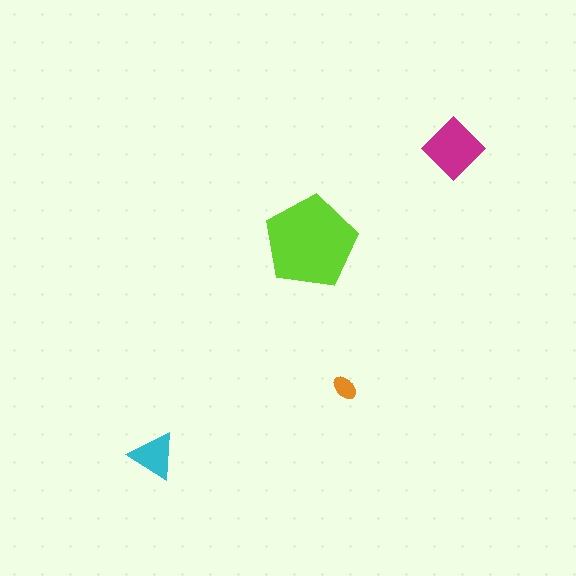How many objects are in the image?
There are 4 objects in the image.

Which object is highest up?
The magenta diamond is topmost.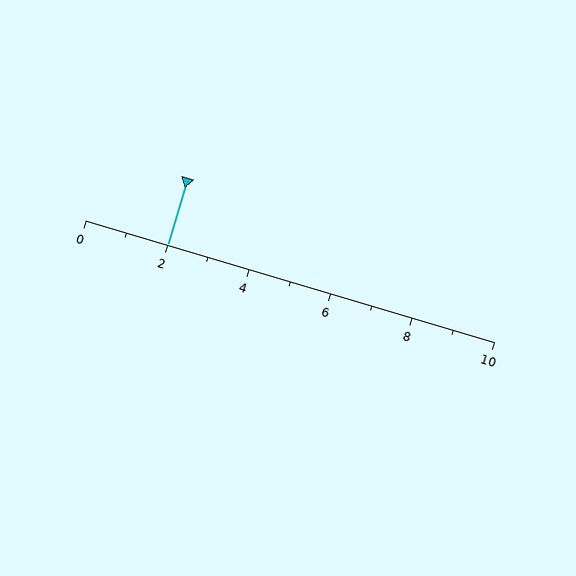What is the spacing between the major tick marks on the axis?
The major ticks are spaced 2 apart.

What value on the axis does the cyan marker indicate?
The marker indicates approximately 2.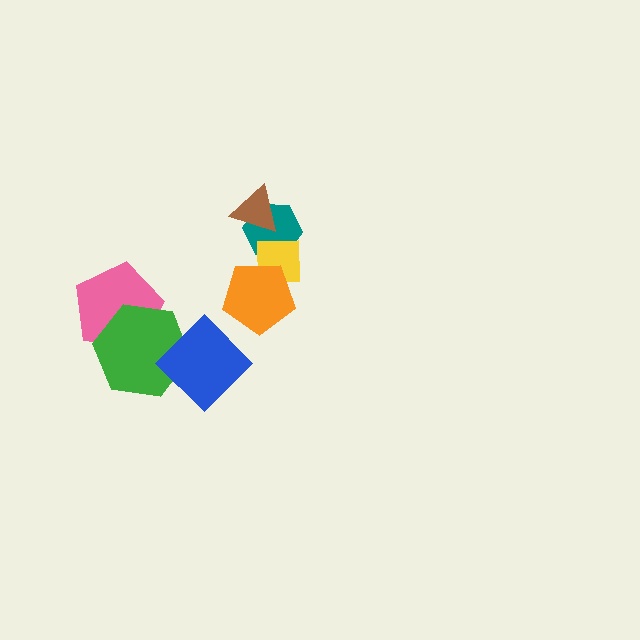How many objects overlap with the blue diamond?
1 object overlaps with the blue diamond.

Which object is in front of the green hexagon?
The blue diamond is in front of the green hexagon.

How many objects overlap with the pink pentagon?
1 object overlaps with the pink pentagon.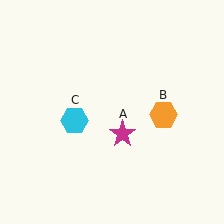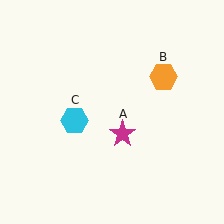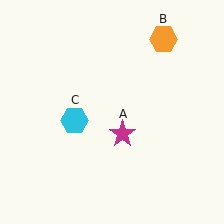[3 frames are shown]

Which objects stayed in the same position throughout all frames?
Magenta star (object A) and cyan hexagon (object C) remained stationary.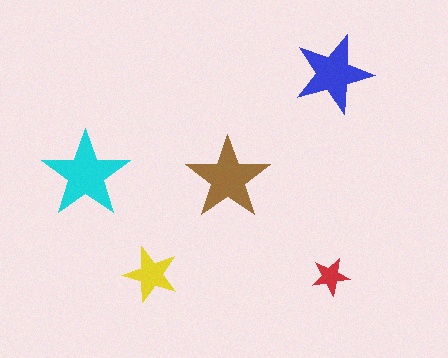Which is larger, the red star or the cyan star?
The cyan one.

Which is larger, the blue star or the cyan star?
The cyan one.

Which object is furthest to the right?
The blue star is rightmost.